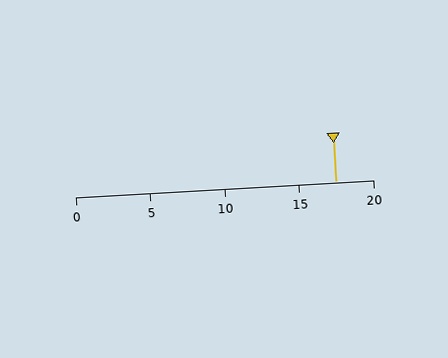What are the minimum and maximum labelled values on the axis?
The axis runs from 0 to 20.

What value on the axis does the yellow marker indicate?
The marker indicates approximately 17.5.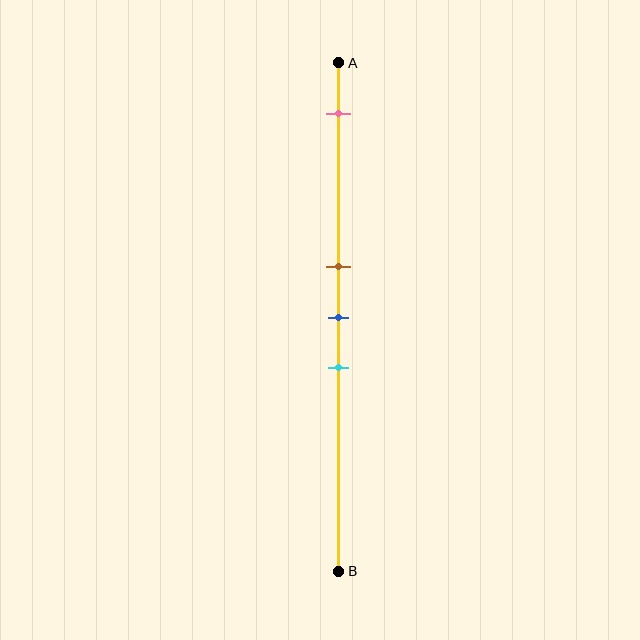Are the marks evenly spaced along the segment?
No, the marks are not evenly spaced.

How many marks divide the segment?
There are 4 marks dividing the segment.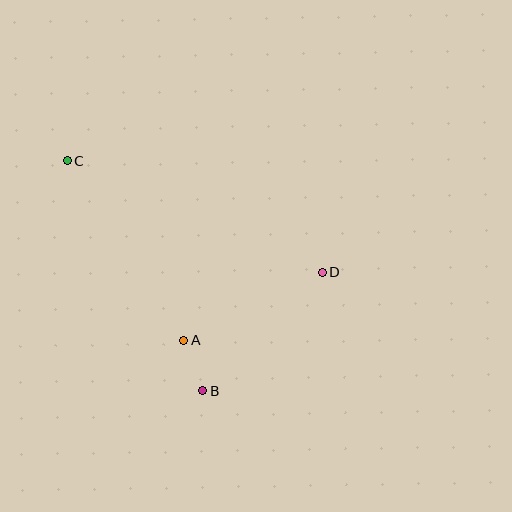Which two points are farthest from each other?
Points C and D are farthest from each other.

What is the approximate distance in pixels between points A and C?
The distance between A and C is approximately 214 pixels.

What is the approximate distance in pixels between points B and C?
The distance between B and C is approximately 267 pixels.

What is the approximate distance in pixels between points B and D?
The distance between B and D is approximately 168 pixels.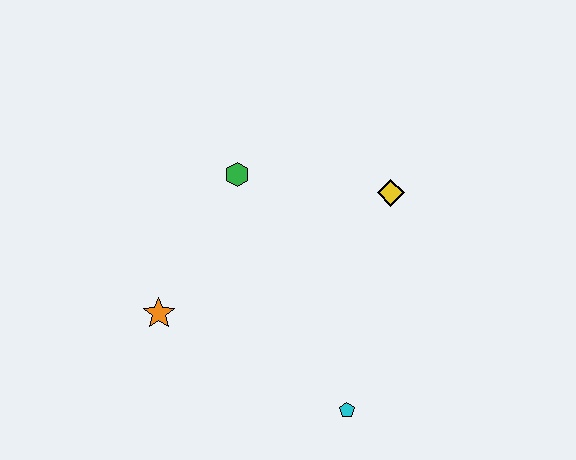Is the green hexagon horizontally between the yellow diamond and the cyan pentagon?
No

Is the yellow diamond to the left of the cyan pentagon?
No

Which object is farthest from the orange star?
The yellow diamond is farthest from the orange star.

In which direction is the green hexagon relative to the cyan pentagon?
The green hexagon is above the cyan pentagon.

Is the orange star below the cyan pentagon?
No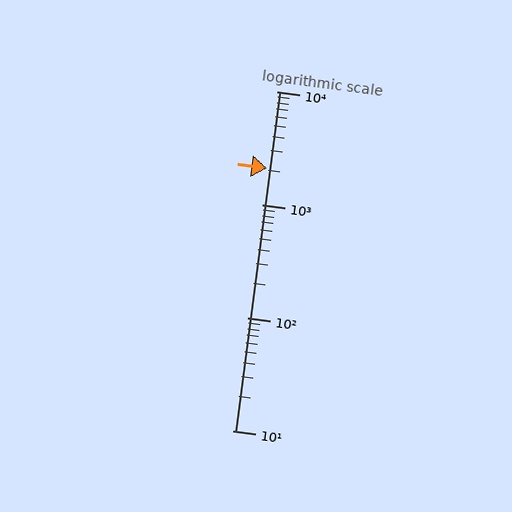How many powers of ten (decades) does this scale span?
The scale spans 3 decades, from 10 to 10000.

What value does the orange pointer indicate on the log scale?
The pointer indicates approximately 2100.